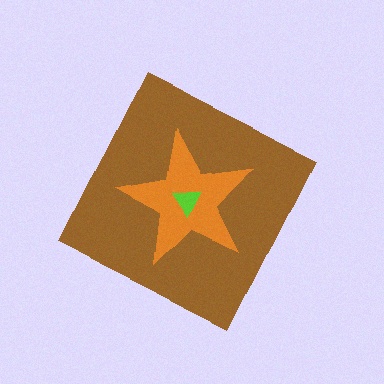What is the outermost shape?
The brown diamond.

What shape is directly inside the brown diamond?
The orange star.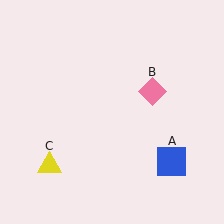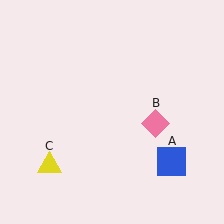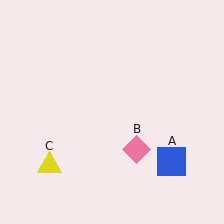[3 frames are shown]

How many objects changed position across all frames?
1 object changed position: pink diamond (object B).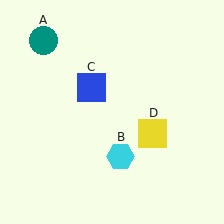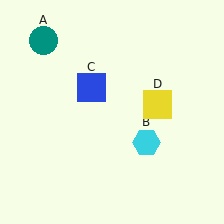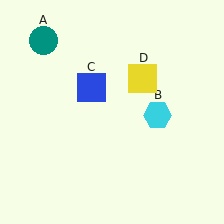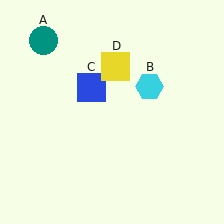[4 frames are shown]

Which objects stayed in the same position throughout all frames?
Teal circle (object A) and blue square (object C) remained stationary.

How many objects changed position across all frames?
2 objects changed position: cyan hexagon (object B), yellow square (object D).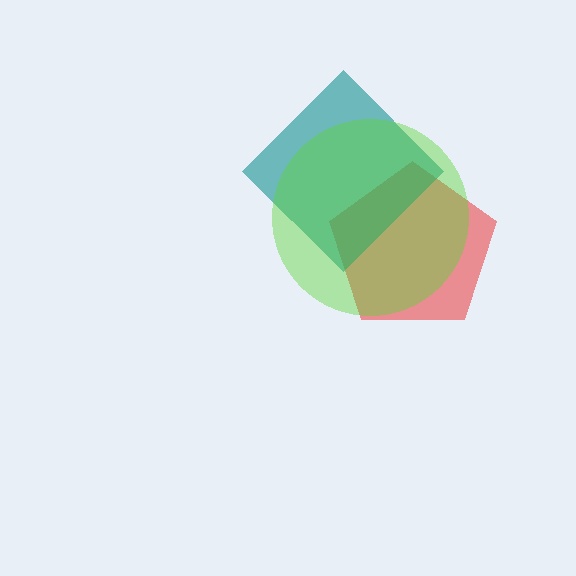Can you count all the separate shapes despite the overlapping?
Yes, there are 3 separate shapes.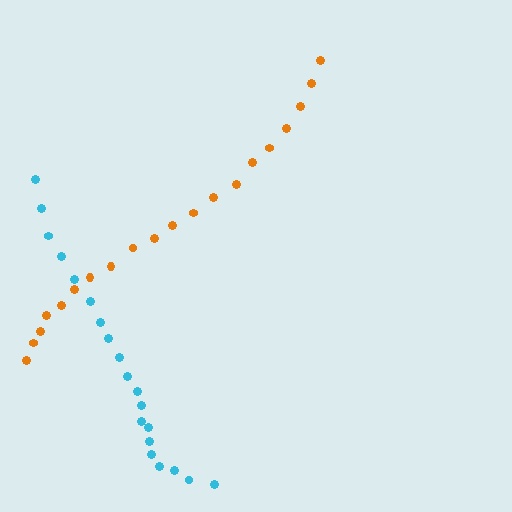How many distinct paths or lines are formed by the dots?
There are 2 distinct paths.